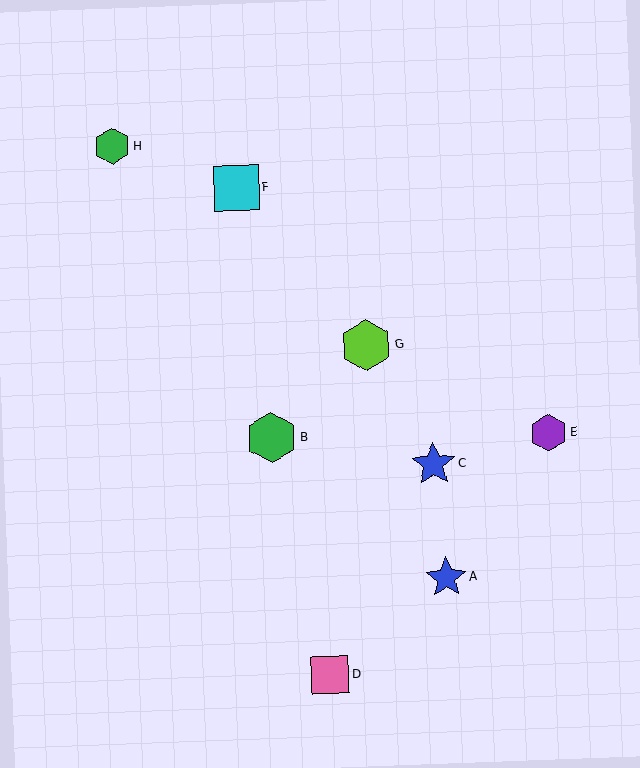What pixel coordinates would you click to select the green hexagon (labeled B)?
Click at (271, 438) to select the green hexagon B.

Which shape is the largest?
The lime hexagon (labeled G) is the largest.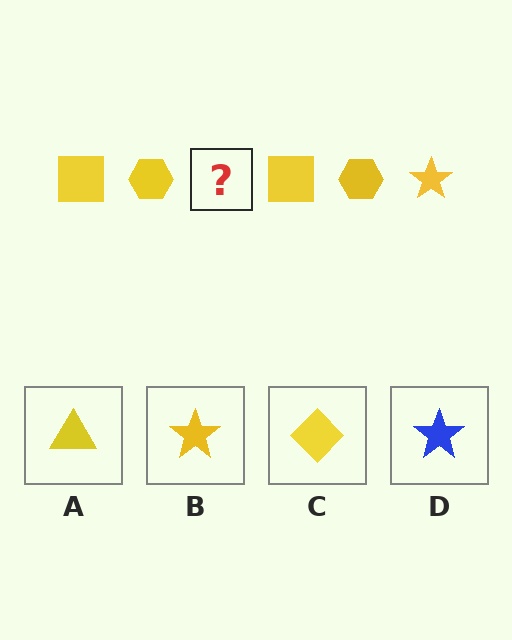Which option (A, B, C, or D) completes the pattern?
B.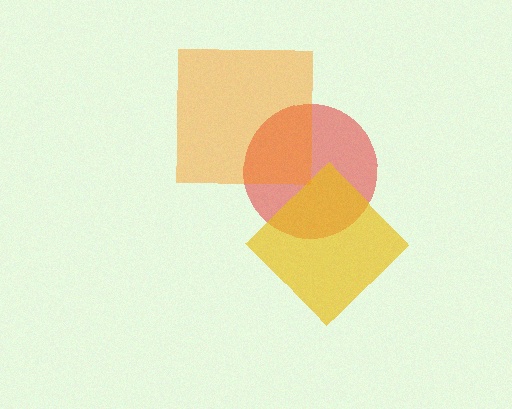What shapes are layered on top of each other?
The layered shapes are: a red circle, a yellow diamond, an orange square.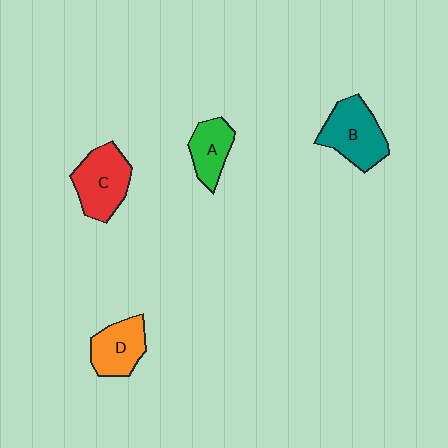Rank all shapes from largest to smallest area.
From largest to smallest: B (teal), C (red), D (orange), A (green).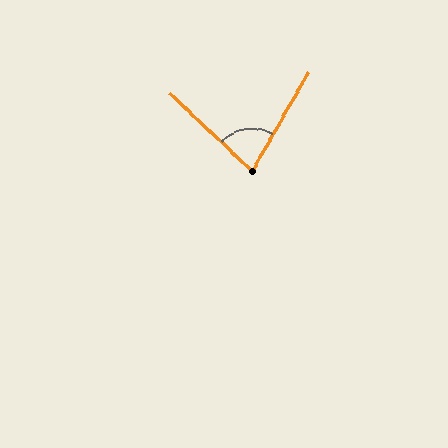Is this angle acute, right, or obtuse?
It is acute.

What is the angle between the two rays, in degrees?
Approximately 76 degrees.